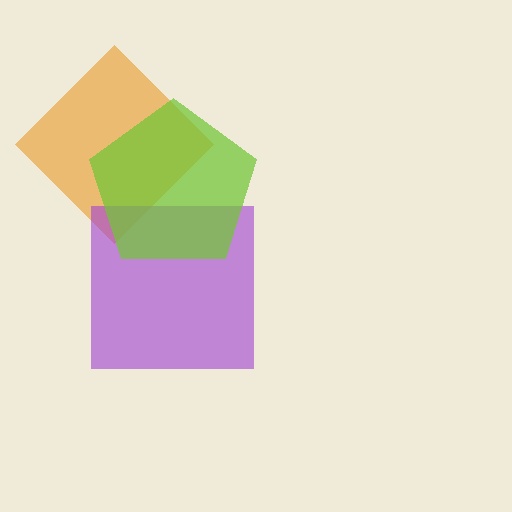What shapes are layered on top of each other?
The layered shapes are: an orange diamond, a purple square, a lime pentagon.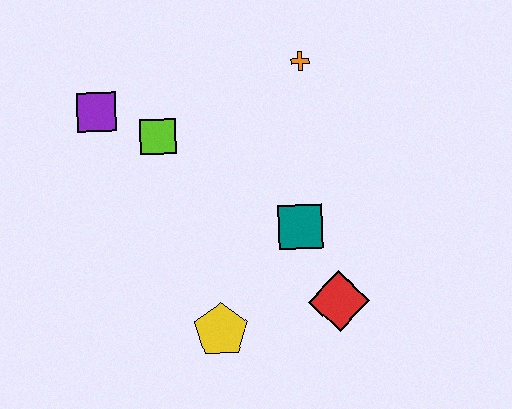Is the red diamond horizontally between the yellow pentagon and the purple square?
No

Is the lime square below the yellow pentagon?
No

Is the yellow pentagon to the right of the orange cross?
No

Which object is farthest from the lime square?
The red diamond is farthest from the lime square.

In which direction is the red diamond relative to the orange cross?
The red diamond is below the orange cross.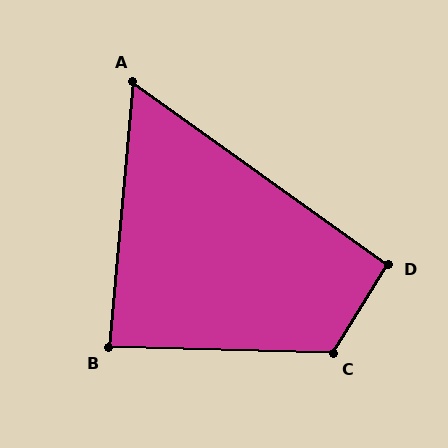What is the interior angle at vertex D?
Approximately 94 degrees (approximately right).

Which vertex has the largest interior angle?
C, at approximately 120 degrees.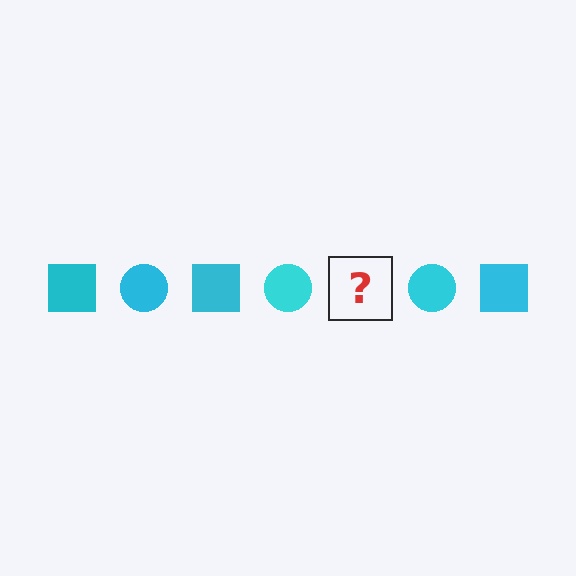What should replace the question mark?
The question mark should be replaced with a cyan square.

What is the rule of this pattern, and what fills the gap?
The rule is that the pattern cycles through square, circle shapes in cyan. The gap should be filled with a cyan square.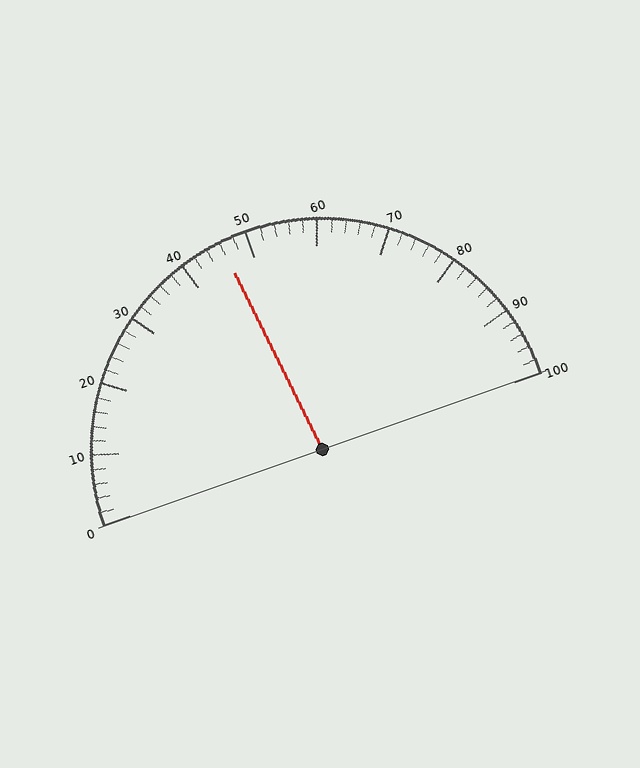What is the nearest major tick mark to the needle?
The nearest major tick mark is 50.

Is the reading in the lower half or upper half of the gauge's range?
The reading is in the lower half of the range (0 to 100).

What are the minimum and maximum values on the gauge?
The gauge ranges from 0 to 100.